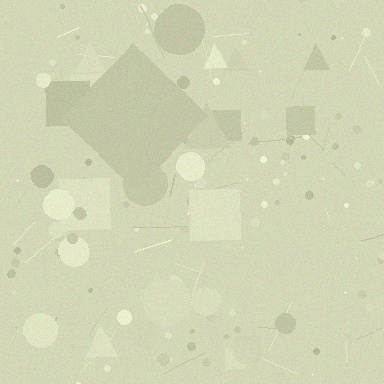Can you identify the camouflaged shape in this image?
The camouflaged shape is a diamond.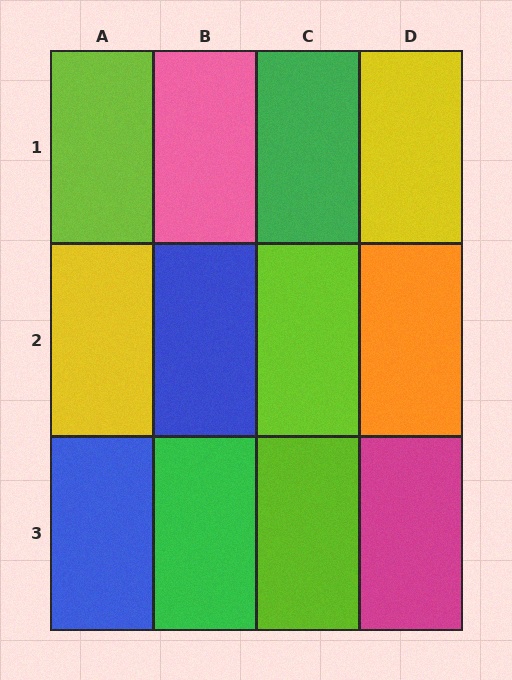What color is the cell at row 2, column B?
Blue.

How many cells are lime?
3 cells are lime.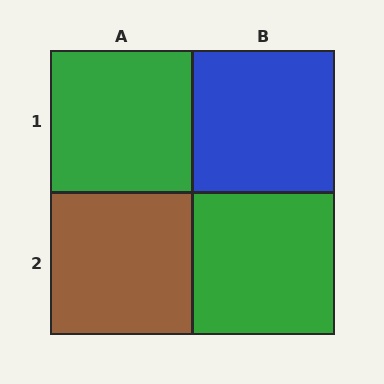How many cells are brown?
1 cell is brown.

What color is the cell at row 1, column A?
Green.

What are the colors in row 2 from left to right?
Brown, green.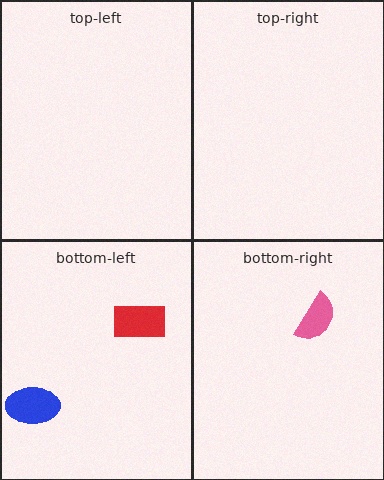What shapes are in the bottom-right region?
The pink semicircle.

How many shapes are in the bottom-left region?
2.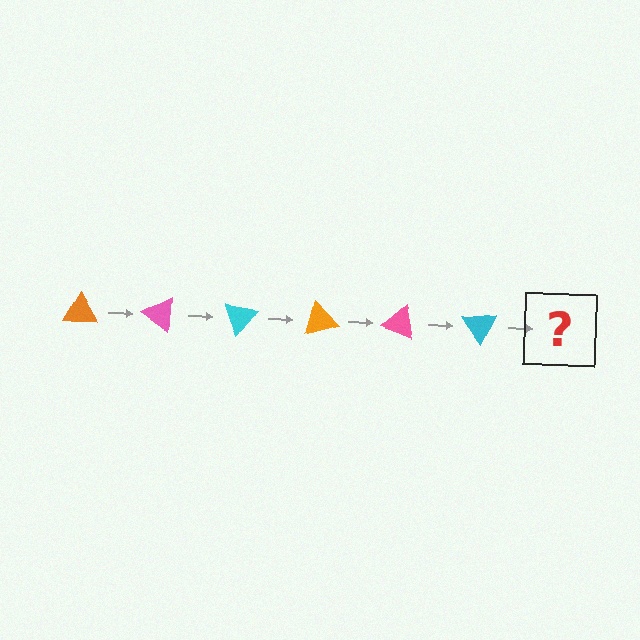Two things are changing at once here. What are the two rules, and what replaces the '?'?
The two rules are that it rotates 35 degrees each step and the color cycles through orange, pink, and cyan. The '?' should be an orange triangle, rotated 210 degrees from the start.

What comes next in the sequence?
The next element should be an orange triangle, rotated 210 degrees from the start.